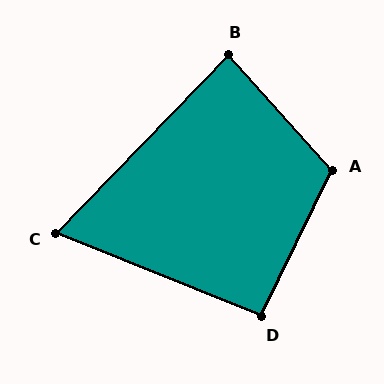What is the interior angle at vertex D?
Approximately 94 degrees (approximately right).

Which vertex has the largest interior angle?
A, at approximately 112 degrees.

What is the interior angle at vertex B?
Approximately 86 degrees (approximately right).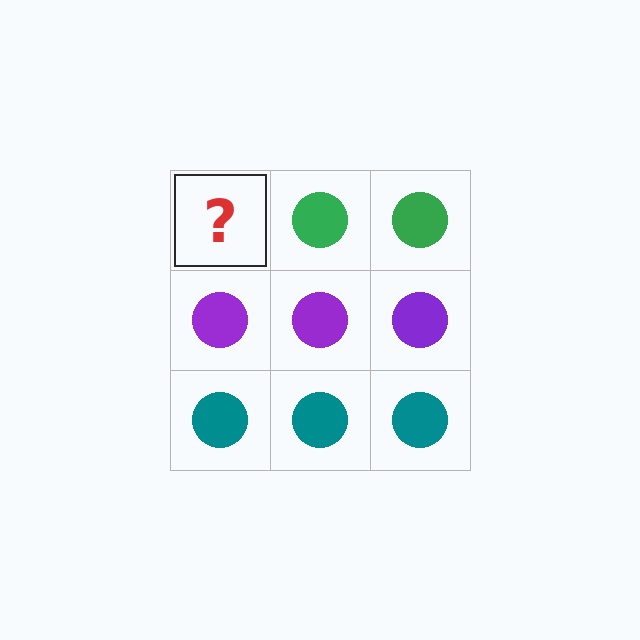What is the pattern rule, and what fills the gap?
The rule is that each row has a consistent color. The gap should be filled with a green circle.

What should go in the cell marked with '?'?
The missing cell should contain a green circle.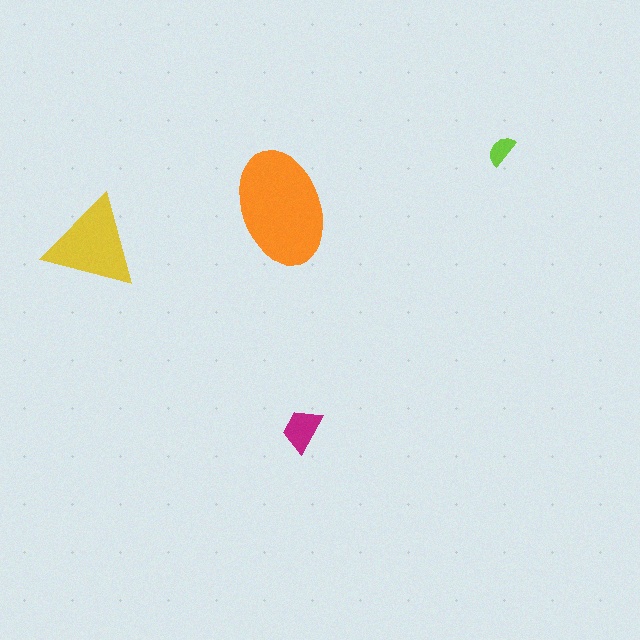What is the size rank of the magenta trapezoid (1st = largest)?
3rd.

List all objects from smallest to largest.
The lime semicircle, the magenta trapezoid, the yellow triangle, the orange ellipse.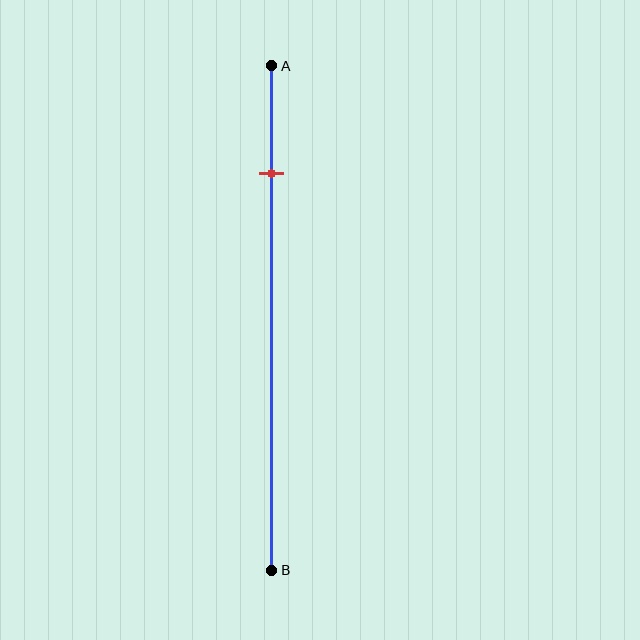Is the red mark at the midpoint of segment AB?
No, the mark is at about 20% from A, not at the 50% midpoint.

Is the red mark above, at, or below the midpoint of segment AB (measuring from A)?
The red mark is above the midpoint of segment AB.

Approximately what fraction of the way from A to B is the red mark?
The red mark is approximately 20% of the way from A to B.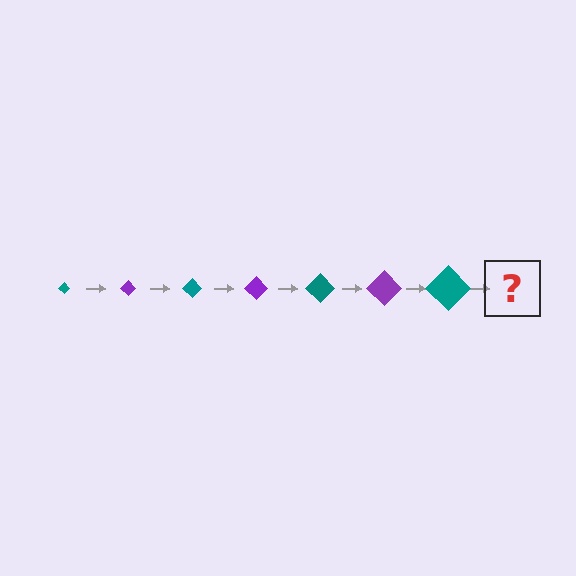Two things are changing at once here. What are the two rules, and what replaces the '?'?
The two rules are that the diamond grows larger each step and the color cycles through teal and purple. The '?' should be a purple diamond, larger than the previous one.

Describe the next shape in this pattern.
It should be a purple diamond, larger than the previous one.